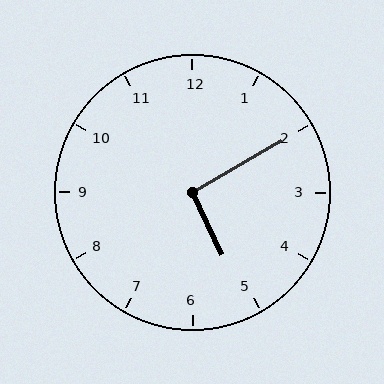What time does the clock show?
5:10.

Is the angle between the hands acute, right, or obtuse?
It is right.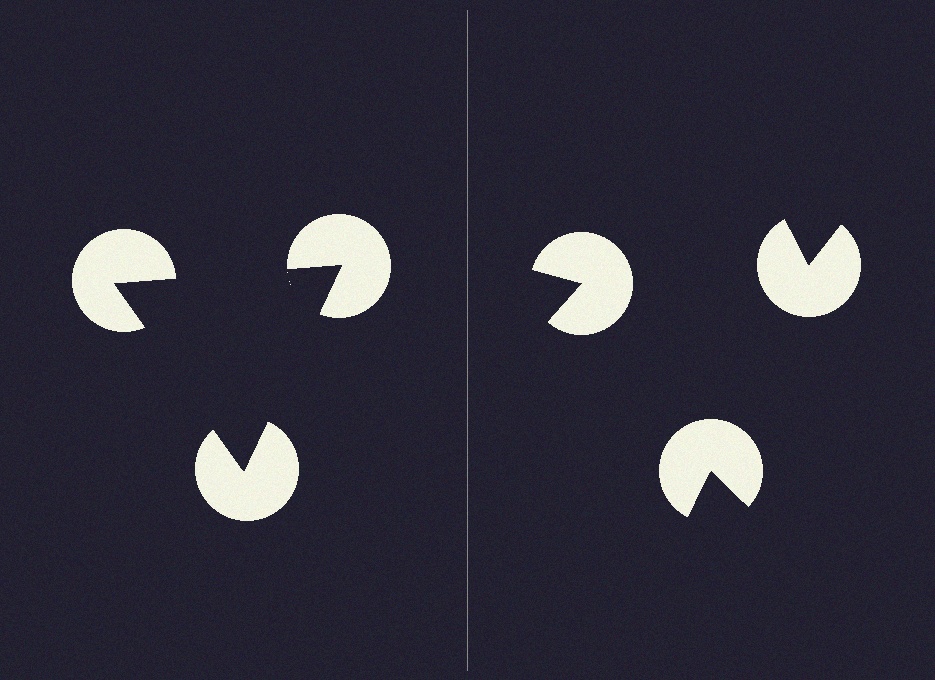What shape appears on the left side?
An illusory triangle.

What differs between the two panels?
The pac-man discs are positioned identically on both sides; only the wedge orientations differ. On the left they align to a triangle; on the right they are misaligned.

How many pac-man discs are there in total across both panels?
6 — 3 on each side.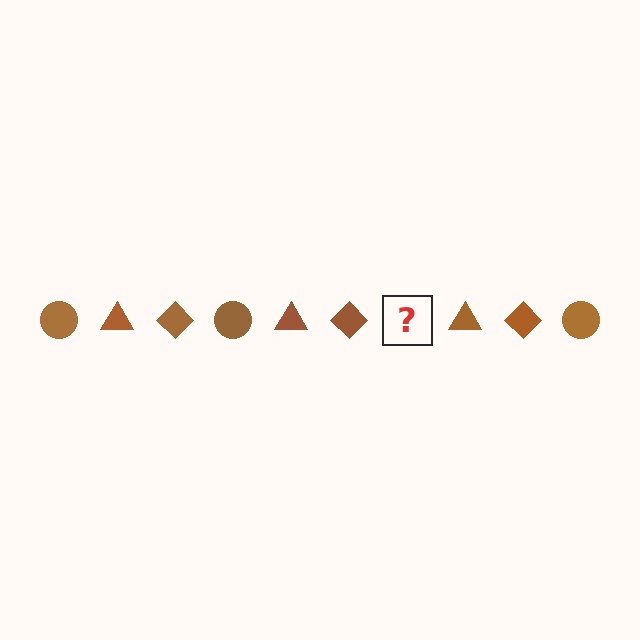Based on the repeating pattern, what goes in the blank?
The blank should be a brown circle.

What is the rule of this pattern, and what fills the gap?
The rule is that the pattern cycles through circle, triangle, diamond shapes in brown. The gap should be filled with a brown circle.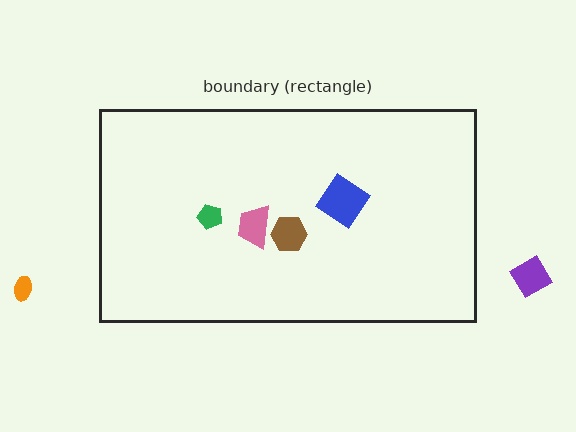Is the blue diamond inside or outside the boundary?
Inside.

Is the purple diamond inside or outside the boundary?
Outside.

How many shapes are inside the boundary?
4 inside, 2 outside.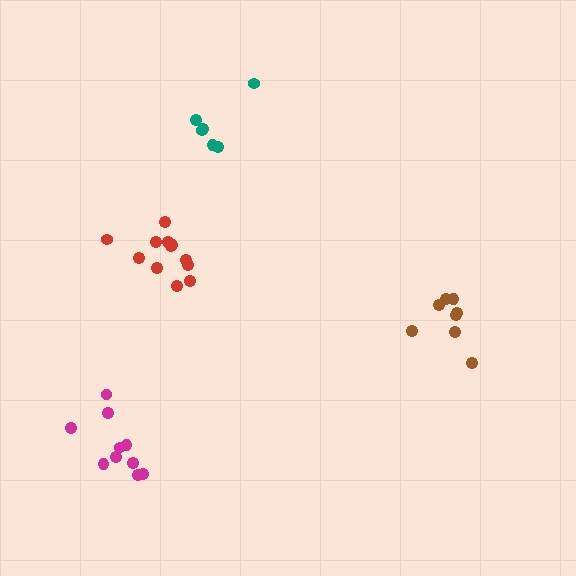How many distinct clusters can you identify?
There are 4 distinct clusters.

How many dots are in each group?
Group 1: 6 dots, Group 2: 8 dots, Group 3: 10 dots, Group 4: 12 dots (36 total).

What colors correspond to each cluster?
The clusters are colored: teal, brown, magenta, red.